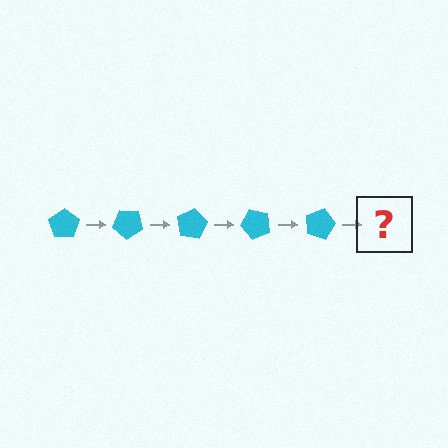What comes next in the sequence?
The next element should be a cyan pentagon rotated 200 degrees.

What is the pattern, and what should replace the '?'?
The pattern is that the pentagon rotates 40 degrees each step. The '?' should be a cyan pentagon rotated 200 degrees.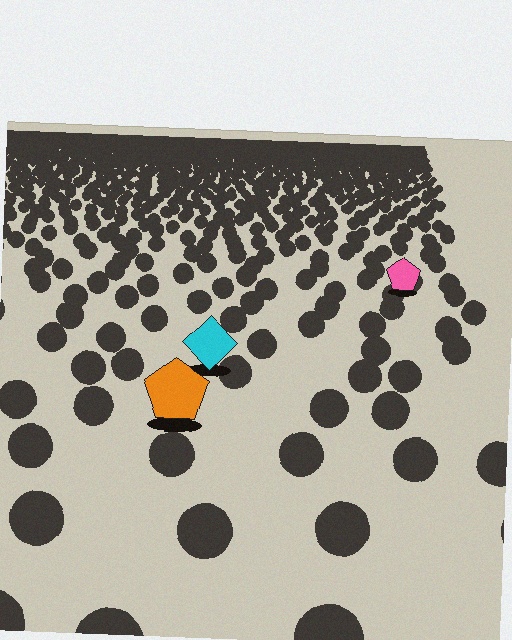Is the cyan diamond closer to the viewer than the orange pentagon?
No. The orange pentagon is closer — you can tell from the texture gradient: the ground texture is coarser near it.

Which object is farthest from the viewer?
The pink pentagon is farthest from the viewer. It appears smaller and the ground texture around it is denser.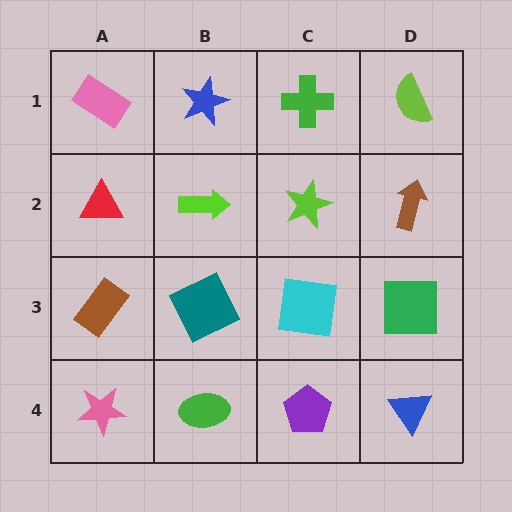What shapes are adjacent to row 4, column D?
A green square (row 3, column D), a purple pentagon (row 4, column C).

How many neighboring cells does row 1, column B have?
3.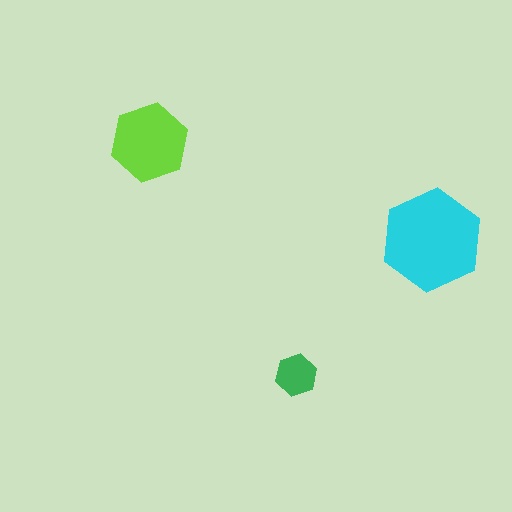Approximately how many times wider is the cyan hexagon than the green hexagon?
About 2.5 times wider.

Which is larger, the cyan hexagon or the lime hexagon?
The cyan one.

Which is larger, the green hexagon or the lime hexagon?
The lime one.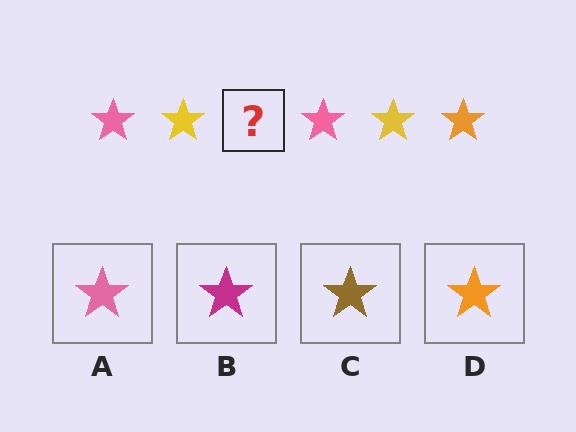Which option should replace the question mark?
Option D.